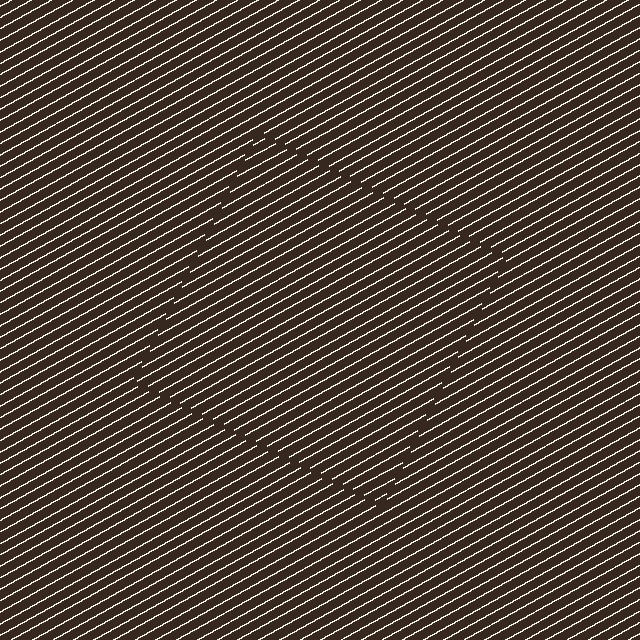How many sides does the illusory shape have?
4 sides — the line-ends trace a square.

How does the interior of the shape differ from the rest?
The interior of the shape contains the same grating, shifted by half a period — the contour is defined by the phase discontinuity where line-ends from the inner and outer gratings abut.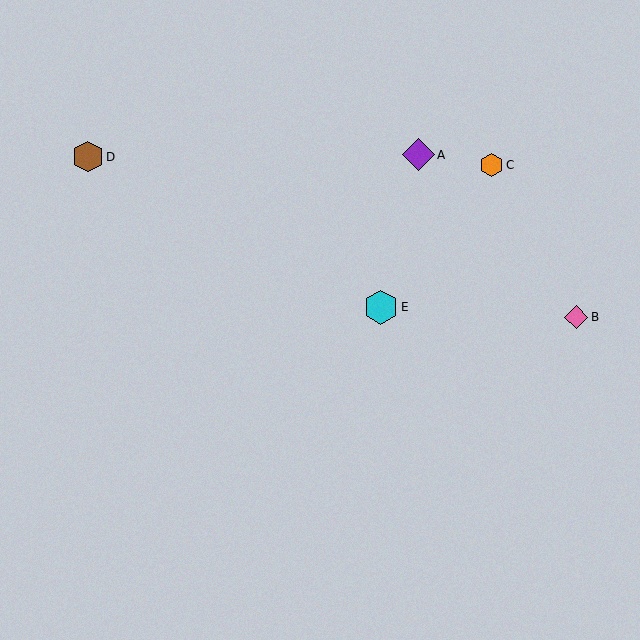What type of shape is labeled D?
Shape D is a brown hexagon.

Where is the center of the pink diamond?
The center of the pink diamond is at (576, 317).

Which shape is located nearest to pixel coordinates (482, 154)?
The orange hexagon (labeled C) at (492, 165) is nearest to that location.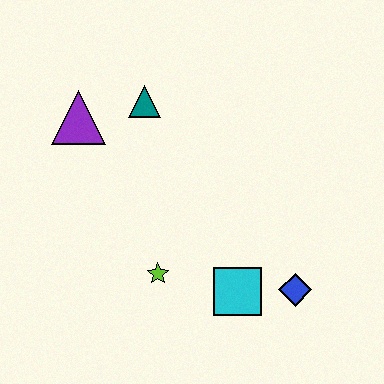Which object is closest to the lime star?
The cyan square is closest to the lime star.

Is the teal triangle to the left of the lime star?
Yes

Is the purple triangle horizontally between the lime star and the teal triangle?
No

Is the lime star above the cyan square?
Yes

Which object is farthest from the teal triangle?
The blue diamond is farthest from the teal triangle.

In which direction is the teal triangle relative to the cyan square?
The teal triangle is above the cyan square.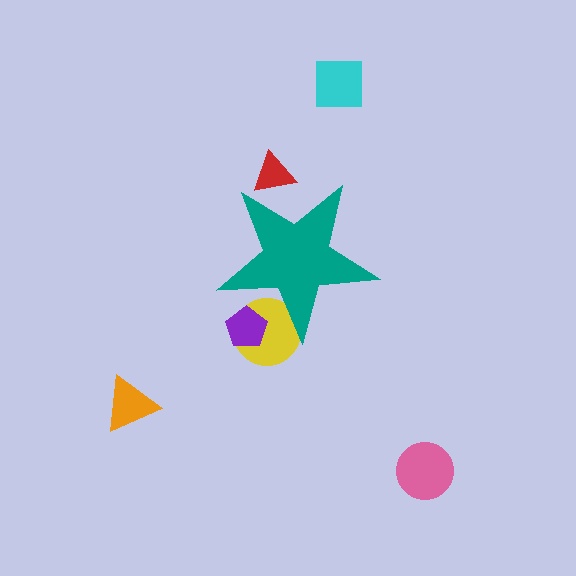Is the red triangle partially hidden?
Yes, the red triangle is partially hidden behind the teal star.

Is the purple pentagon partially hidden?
Yes, the purple pentagon is partially hidden behind the teal star.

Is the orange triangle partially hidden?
No, the orange triangle is fully visible.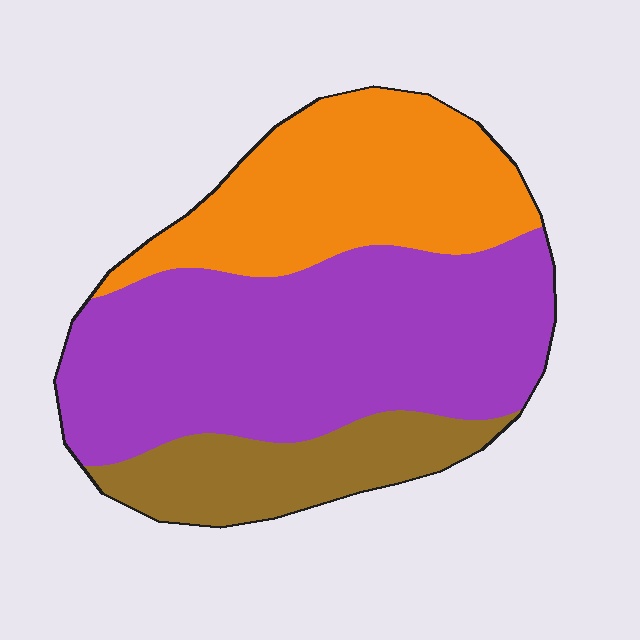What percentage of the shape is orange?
Orange covers around 30% of the shape.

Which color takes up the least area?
Brown, at roughly 15%.